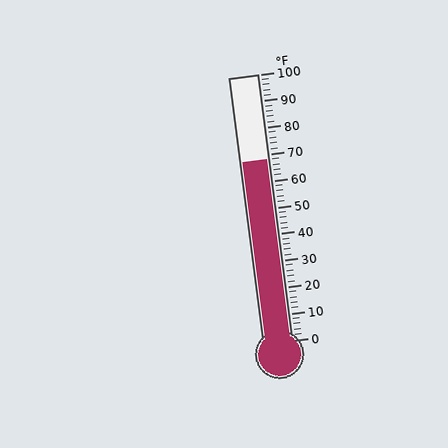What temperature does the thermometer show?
The thermometer shows approximately 68°F.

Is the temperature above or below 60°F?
The temperature is above 60°F.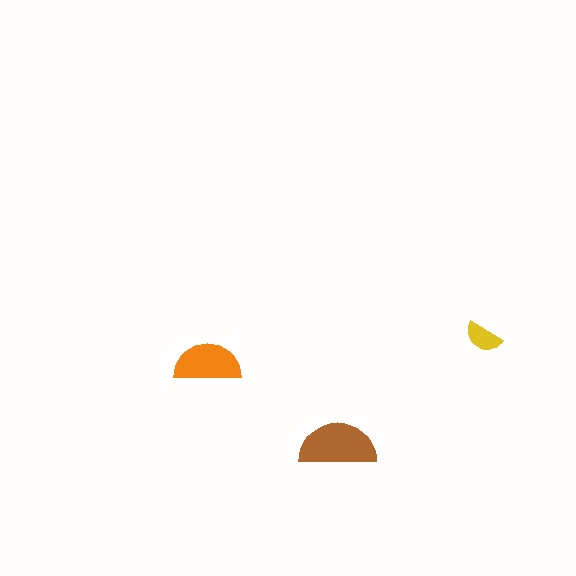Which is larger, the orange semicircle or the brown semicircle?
The brown one.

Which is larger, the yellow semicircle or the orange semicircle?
The orange one.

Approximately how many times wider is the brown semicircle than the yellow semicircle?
About 2 times wider.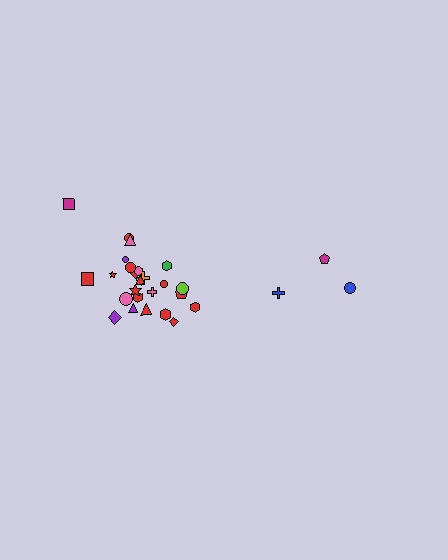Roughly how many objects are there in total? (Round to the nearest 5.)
Roughly 30 objects in total.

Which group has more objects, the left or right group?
The left group.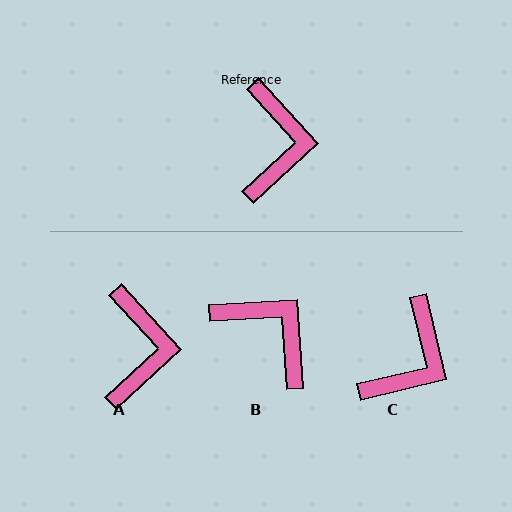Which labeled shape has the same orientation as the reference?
A.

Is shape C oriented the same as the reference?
No, it is off by about 29 degrees.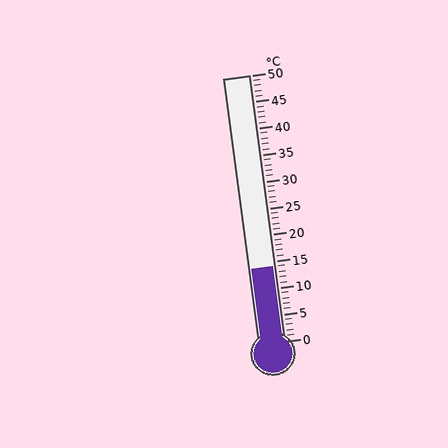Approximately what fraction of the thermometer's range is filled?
The thermometer is filled to approximately 30% of its range.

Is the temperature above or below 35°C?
The temperature is below 35°C.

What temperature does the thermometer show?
The thermometer shows approximately 14°C.